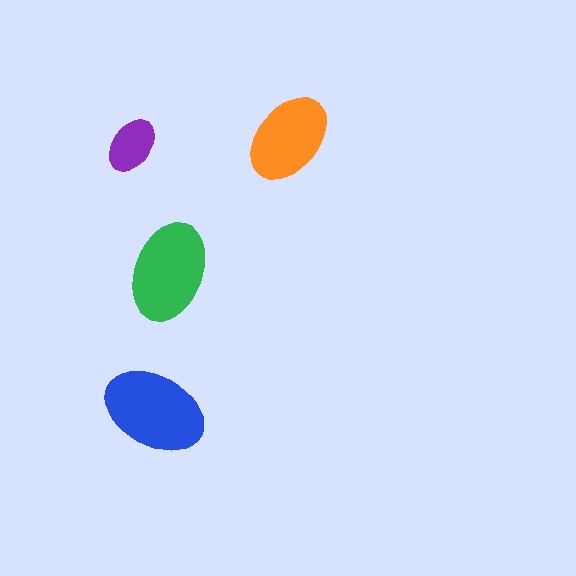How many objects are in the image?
There are 4 objects in the image.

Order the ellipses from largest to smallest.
the blue one, the green one, the orange one, the purple one.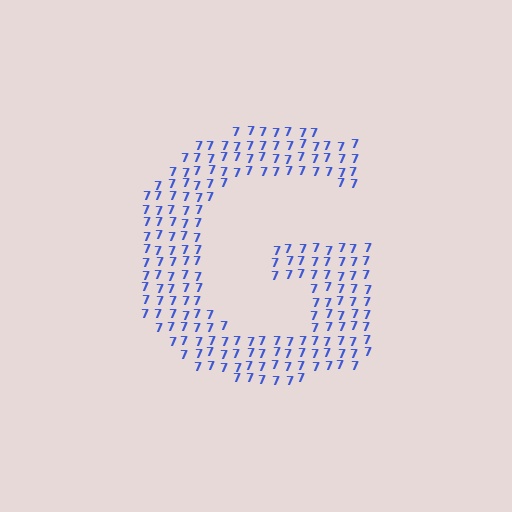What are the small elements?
The small elements are digit 7's.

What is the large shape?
The large shape is the letter G.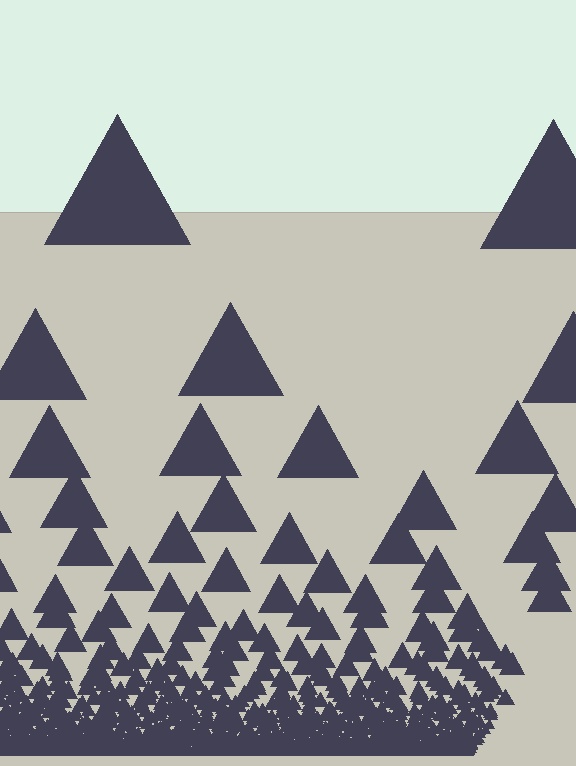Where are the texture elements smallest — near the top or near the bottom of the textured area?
Near the bottom.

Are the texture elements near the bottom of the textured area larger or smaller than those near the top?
Smaller. The gradient is inverted — elements near the bottom are smaller and denser.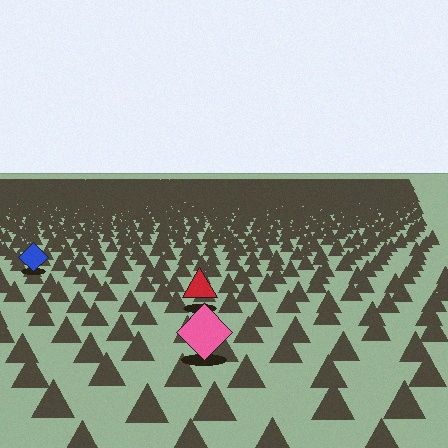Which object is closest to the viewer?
The pink diamond is closest. The texture marks near it are larger and more spread out.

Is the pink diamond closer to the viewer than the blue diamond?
Yes. The pink diamond is closer — you can tell from the texture gradient: the ground texture is coarser near it.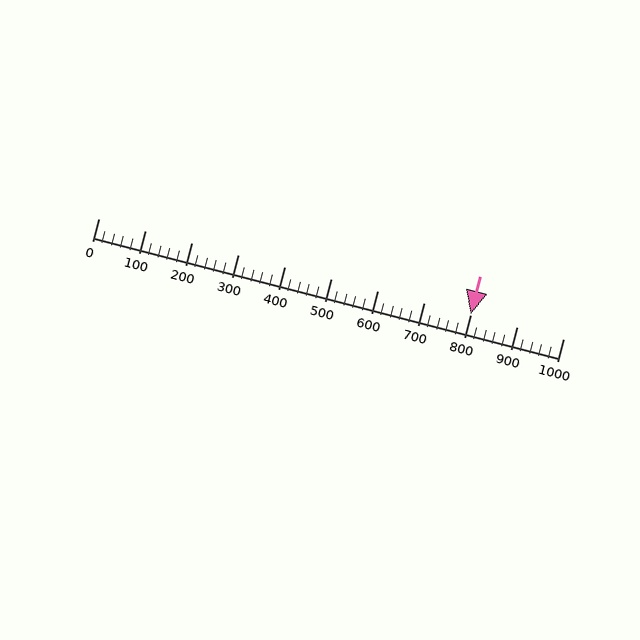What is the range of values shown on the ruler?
The ruler shows values from 0 to 1000.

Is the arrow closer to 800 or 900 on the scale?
The arrow is closer to 800.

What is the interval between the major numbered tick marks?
The major tick marks are spaced 100 units apart.